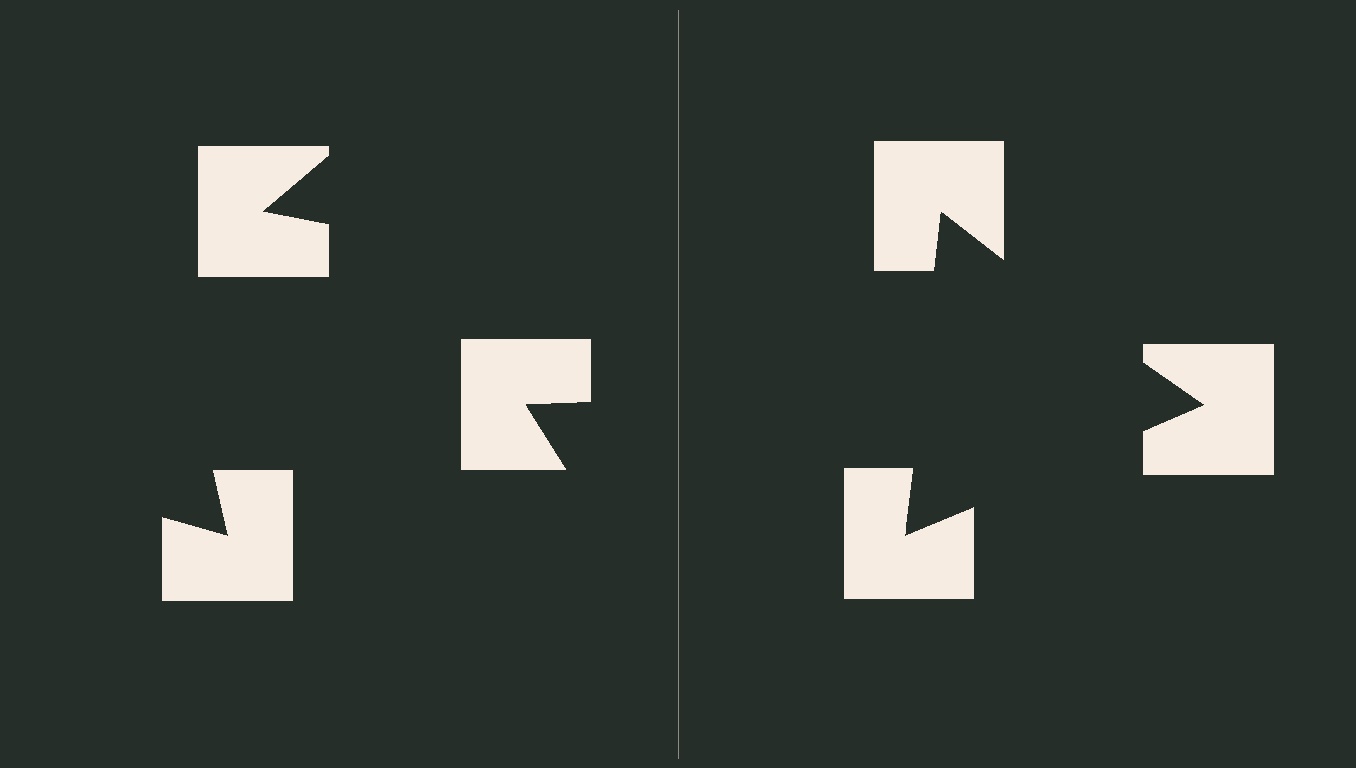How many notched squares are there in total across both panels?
6 — 3 on each side.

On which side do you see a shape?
An illusory triangle appears on the right side. On the left side the wedge cuts are rotated, so no coherent shape forms.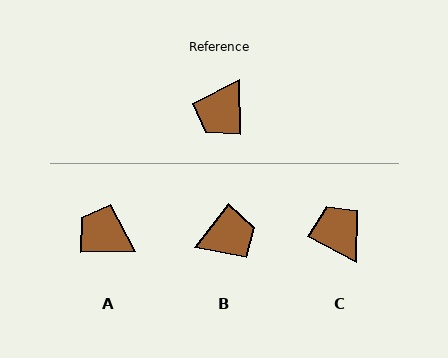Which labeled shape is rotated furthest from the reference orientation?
B, about 141 degrees away.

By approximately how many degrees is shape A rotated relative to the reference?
Approximately 89 degrees clockwise.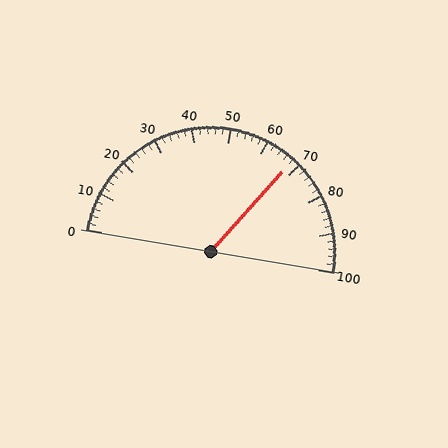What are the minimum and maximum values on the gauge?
The gauge ranges from 0 to 100.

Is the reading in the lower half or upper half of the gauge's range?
The reading is in the upper half of the range (0 to 100).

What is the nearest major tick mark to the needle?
The nearest major tick mark is 70.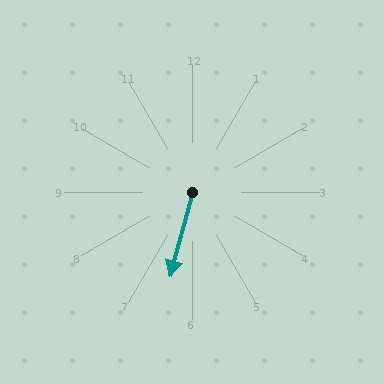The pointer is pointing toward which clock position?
Roughly 6 o'clock.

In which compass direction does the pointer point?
South.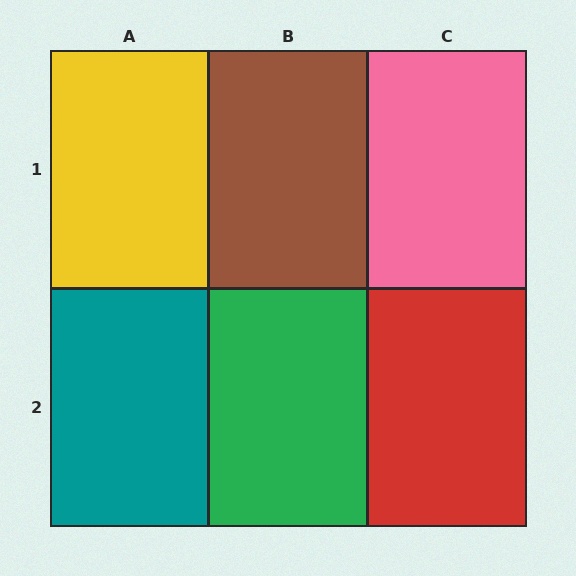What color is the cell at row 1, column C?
Pink.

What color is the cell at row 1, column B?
Brown.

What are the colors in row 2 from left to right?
Teal, green, red.